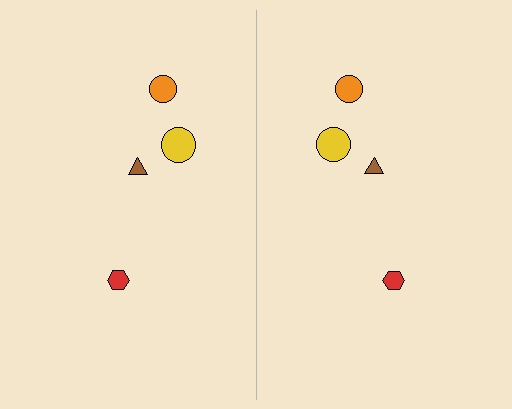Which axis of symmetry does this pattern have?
The pattern has a vertical axis of symmetry running through the center of the image.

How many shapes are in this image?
There are 8 shapes in this image.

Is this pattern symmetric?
Yes, this pattern has bilateral (reflection) symmetry.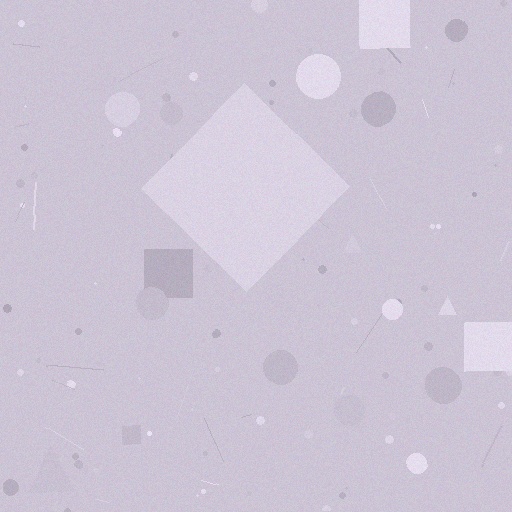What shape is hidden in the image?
A diamond is hidden in the image.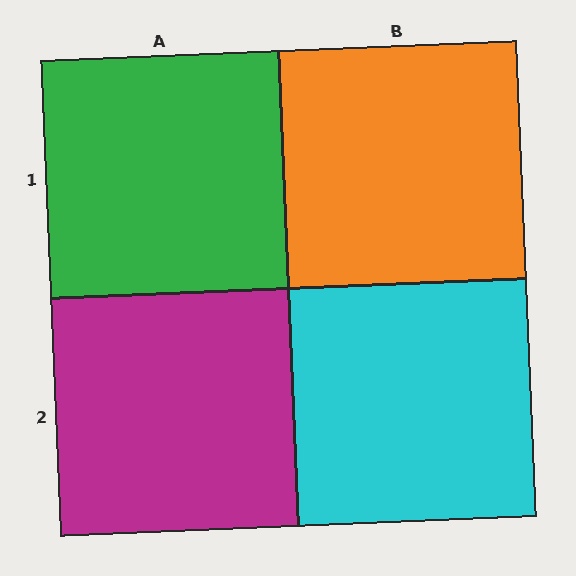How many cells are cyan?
1 cell is cyan.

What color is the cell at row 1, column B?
Orange.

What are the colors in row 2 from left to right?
Magenta, cyan.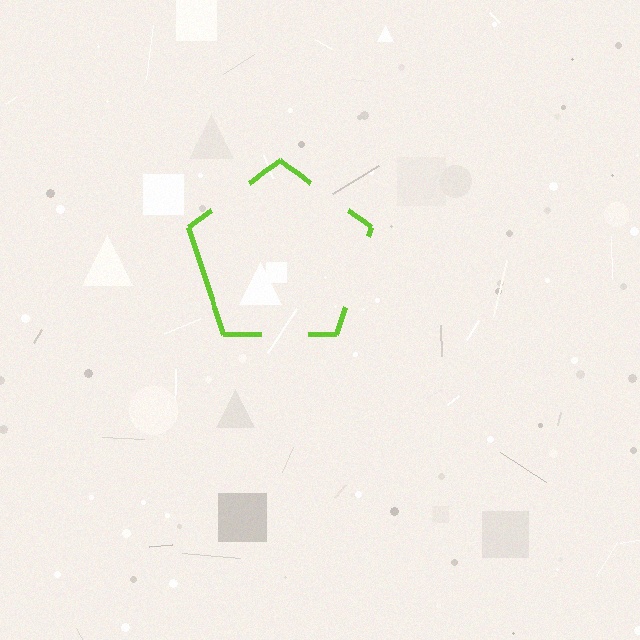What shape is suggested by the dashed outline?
The dashed outline suggests a pentagon.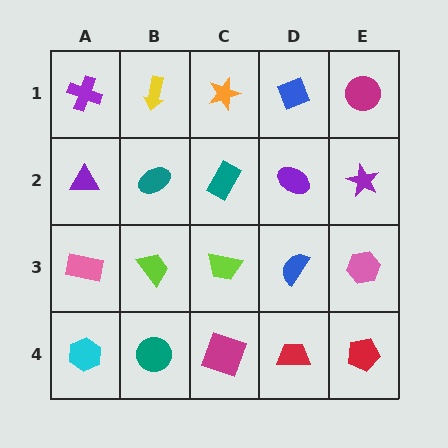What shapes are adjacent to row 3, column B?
A teal ellipse (row 2, column B), a teal circle (row 4, column B), a pink rectangle (row 3, column A), a lime trapezoid (row 3, column C).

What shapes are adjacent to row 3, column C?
A teal rectangle (row 2, column C), a magenta square (row 4, column C), a lime trapezoid (row 3, column B), a blue semicircle (row 3, column D).